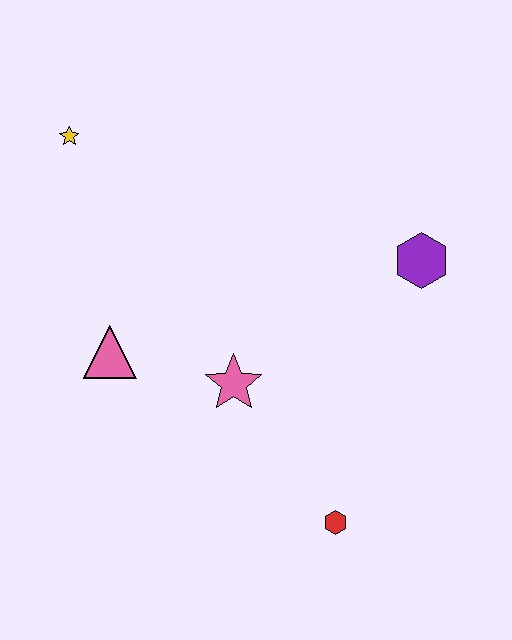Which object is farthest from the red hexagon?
The yellow star is farthest from the red hexagon.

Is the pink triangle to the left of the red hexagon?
Yes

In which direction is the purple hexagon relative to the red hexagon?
The purple hexagon is above the red hexagon.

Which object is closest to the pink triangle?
The pink star is closest to the pink triangle.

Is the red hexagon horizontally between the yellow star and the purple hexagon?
Yes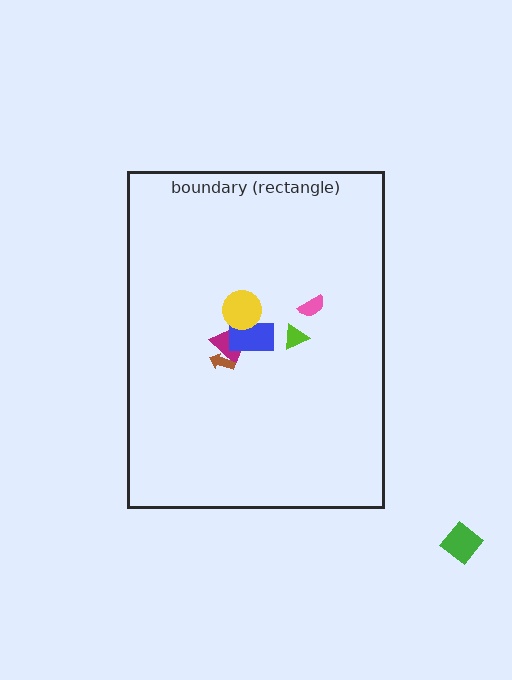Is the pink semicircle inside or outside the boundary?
Inside.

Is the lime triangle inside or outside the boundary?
Inside.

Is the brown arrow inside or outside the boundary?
Inside.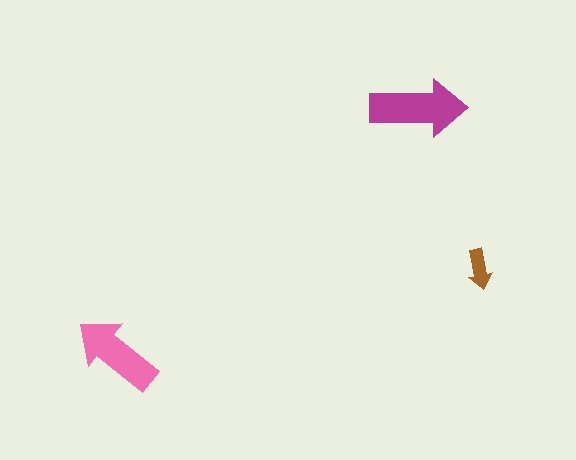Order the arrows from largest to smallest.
the magenta one, the pink one, the brown one.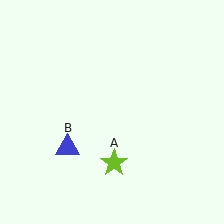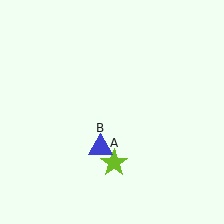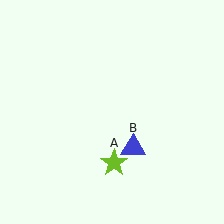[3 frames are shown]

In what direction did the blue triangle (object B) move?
The blue triangle (object B) moved right.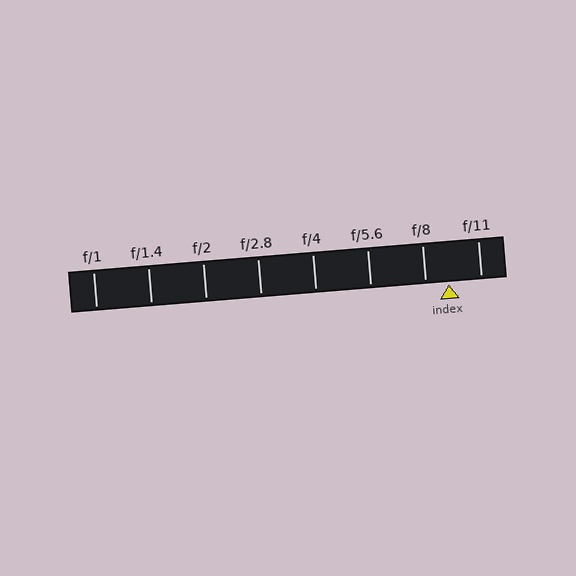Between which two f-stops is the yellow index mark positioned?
The index mark is between f/8 and f/11.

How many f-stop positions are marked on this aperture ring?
There are 8 f-stop positions marked.